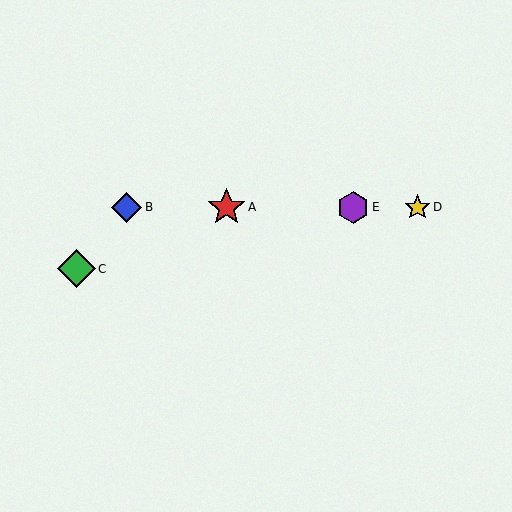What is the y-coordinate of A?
Object A is at y≈207.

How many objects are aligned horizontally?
4 objects (A, B, D, E) are aligned horizontally.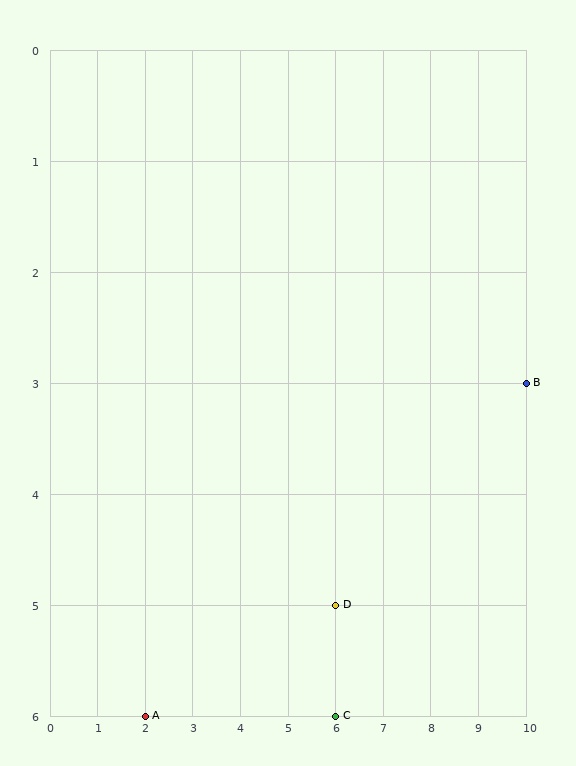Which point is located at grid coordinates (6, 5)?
Point D is at (6, 5).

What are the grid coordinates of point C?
Point C is at grid coordinates (6, 6).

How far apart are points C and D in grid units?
Points C and D are 1 row apart.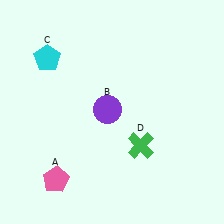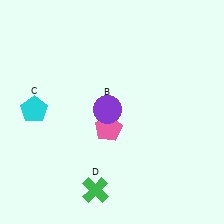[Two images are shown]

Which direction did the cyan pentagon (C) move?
The cyan pentagon (C) moved down.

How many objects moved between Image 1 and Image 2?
3 objects moved between the two images.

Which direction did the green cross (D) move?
The green cross (D) moved left.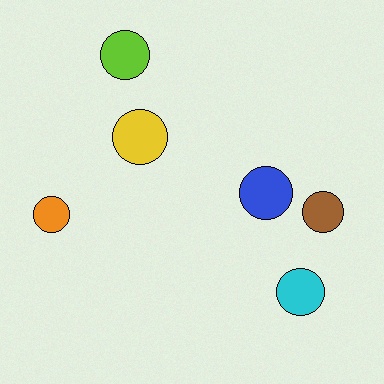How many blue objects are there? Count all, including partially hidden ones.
There is 1 blue object.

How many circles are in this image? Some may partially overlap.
There are 6 circles.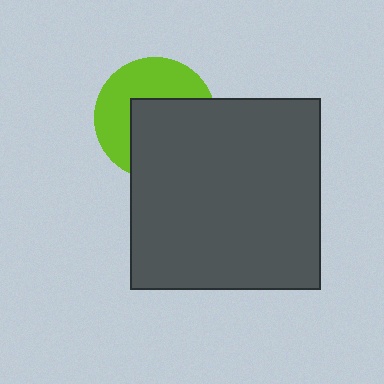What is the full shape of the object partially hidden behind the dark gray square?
The partially hidden object is a lime circle.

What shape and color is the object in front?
The object in front is a dark gray square.